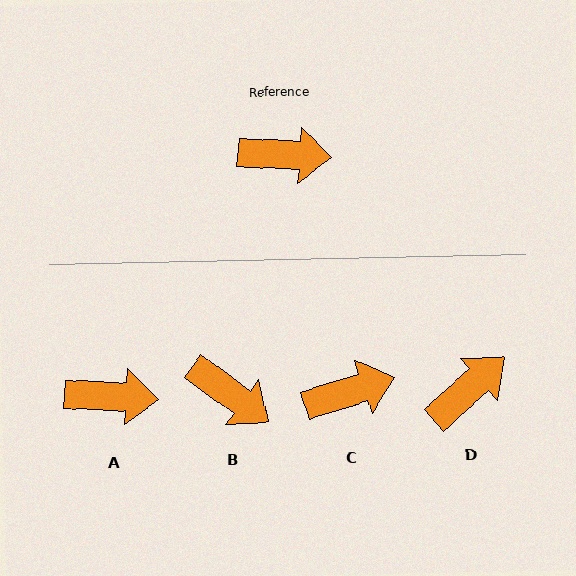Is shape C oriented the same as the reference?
No, it is off by about 21 degrees.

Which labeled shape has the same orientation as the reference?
A.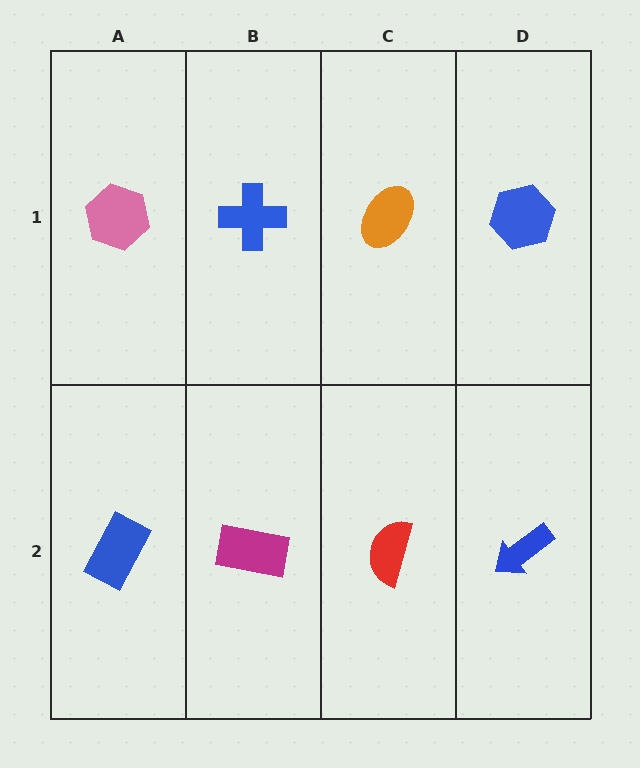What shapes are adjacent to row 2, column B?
A blue cross (row 1, column B), a blue rectangle (row 2, column A), a red semicircle (row 2, column C).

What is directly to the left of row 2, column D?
A red semicircle.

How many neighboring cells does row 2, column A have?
2.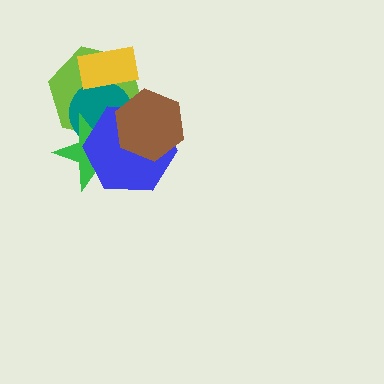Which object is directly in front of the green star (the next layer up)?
The blue hexagon is directly in front of the green star.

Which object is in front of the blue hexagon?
The brown hexagon is in front of the blue hexagon.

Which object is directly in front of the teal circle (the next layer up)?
The green star is directly in front of the teal circle.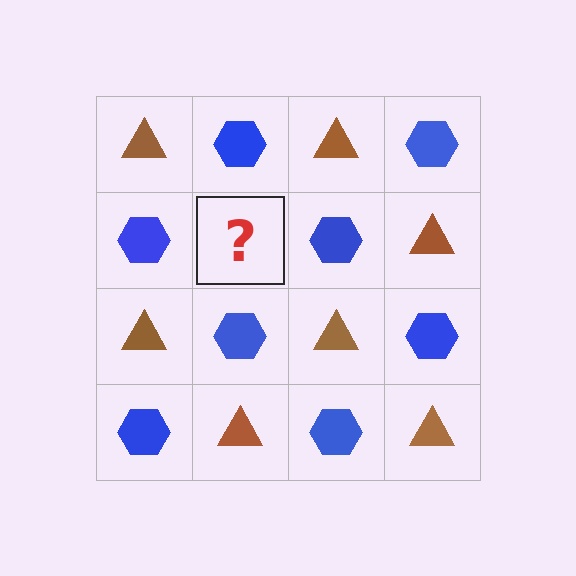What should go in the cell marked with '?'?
The missing cell should contain a brown triangle.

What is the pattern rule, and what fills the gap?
The rule is that it alternates brown triangle and blue hexagon in a checkerboard pattern. The gap should be filled with a brown triangle.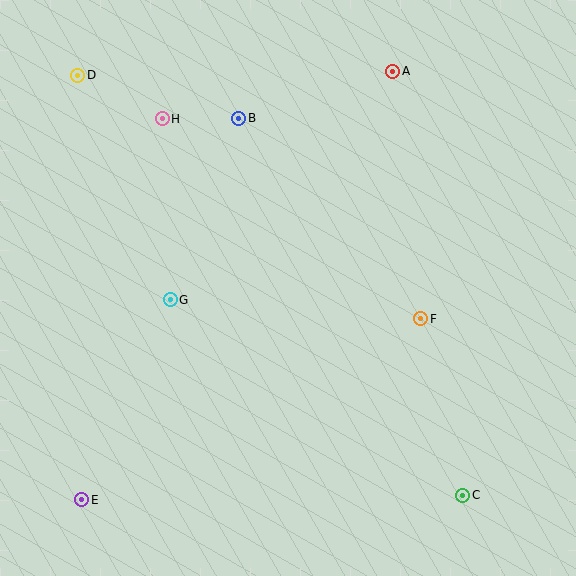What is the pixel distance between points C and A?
The distance between C and A is 430 pixels.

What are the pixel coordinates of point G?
Point G is at (170, 300).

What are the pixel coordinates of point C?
Point C is at (462, 496).